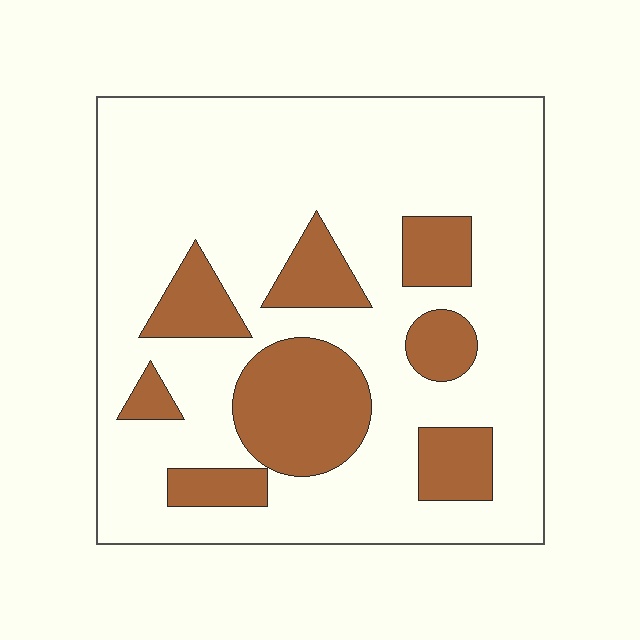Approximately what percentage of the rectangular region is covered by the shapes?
Approximately 25%.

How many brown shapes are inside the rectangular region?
8.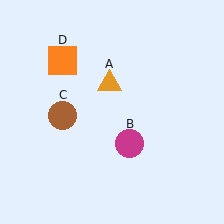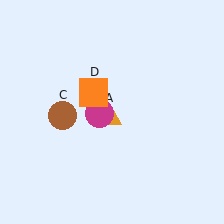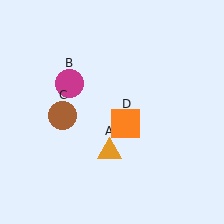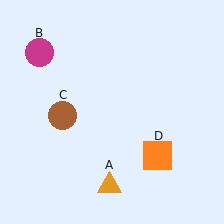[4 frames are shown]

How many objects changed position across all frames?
3 objects changed position: orange triangle (object A), magenta circle (object B), orange square (object D).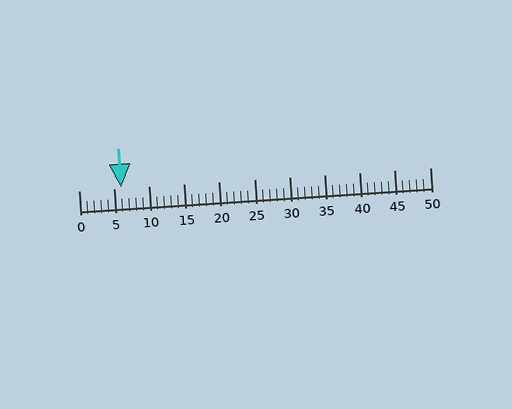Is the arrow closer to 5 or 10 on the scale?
The arrow is closer to 5.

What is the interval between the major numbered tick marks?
The major tick marks are spaced 5 units apart.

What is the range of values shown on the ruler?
The ruler shows values from 0 to 50.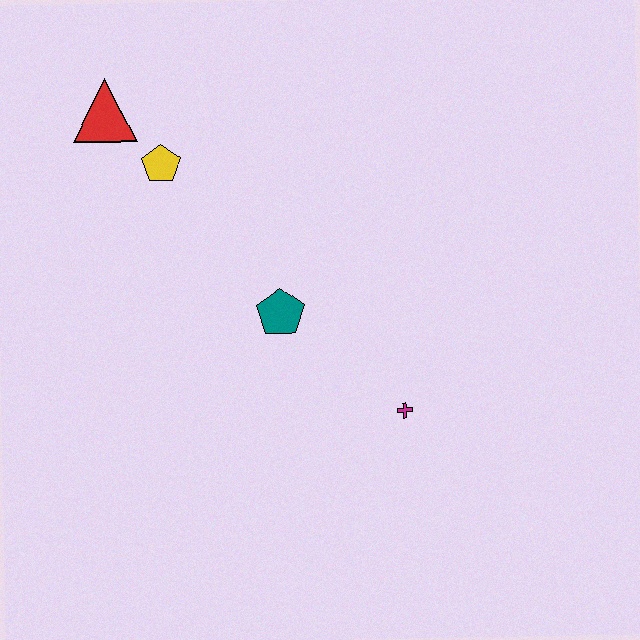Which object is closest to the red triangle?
The yellow pentagon is closest to the red triangle.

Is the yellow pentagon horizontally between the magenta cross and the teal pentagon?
No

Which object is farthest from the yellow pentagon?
The magenta cross is farthest from the yellow pentagon.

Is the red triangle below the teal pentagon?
No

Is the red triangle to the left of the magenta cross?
Yes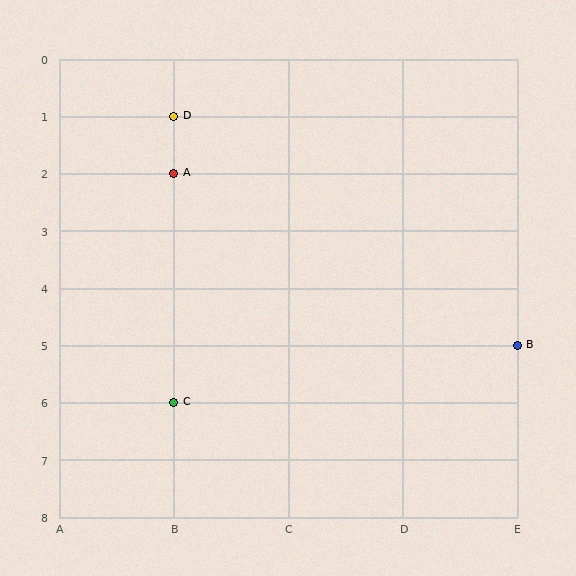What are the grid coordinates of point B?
Point B is at grid coordinates (E, 5).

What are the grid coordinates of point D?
Point D is at grid coordinates (B, 1).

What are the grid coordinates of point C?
Point C is at grid coordinates (B, 6).